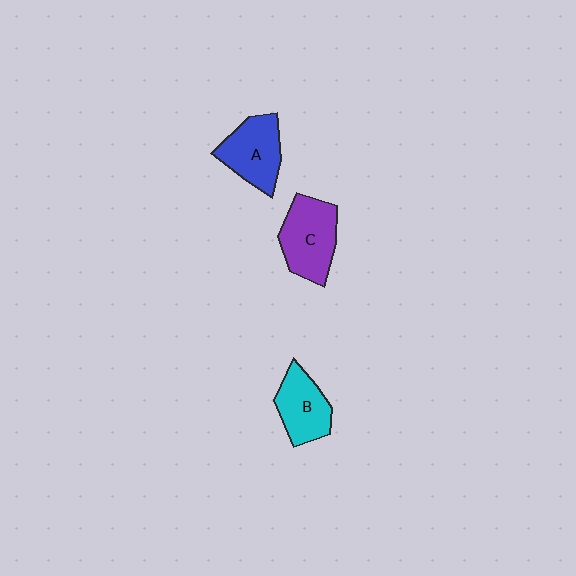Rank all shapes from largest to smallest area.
From largest to smallest: C (purple), A (blue), B (cyan).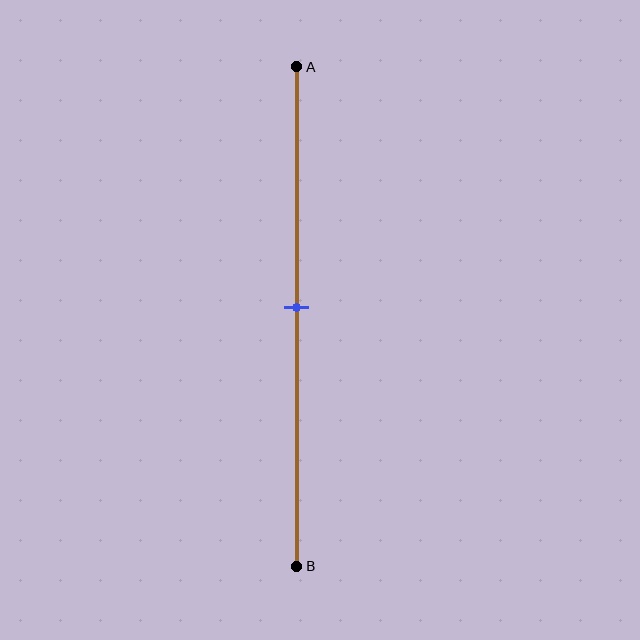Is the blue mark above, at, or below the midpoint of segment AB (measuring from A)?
The blue mark is approximately at the midpoint of segment AB.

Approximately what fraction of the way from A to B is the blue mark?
The blue mark is approximately 50% of the way from A to B.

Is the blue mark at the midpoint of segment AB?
Yes, the mark is approximately at the midpoint.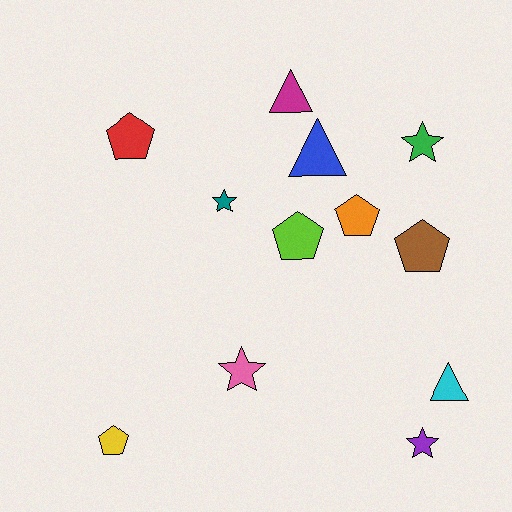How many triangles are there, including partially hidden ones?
There are 3 triangles.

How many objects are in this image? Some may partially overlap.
There are 12 objects.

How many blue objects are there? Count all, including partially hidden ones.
There is 1 blue object.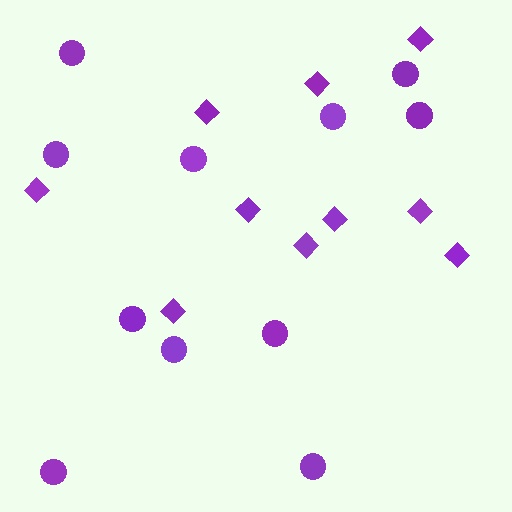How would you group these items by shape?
There are 2 groups: one group of circles (11) and one group of diamonds (10).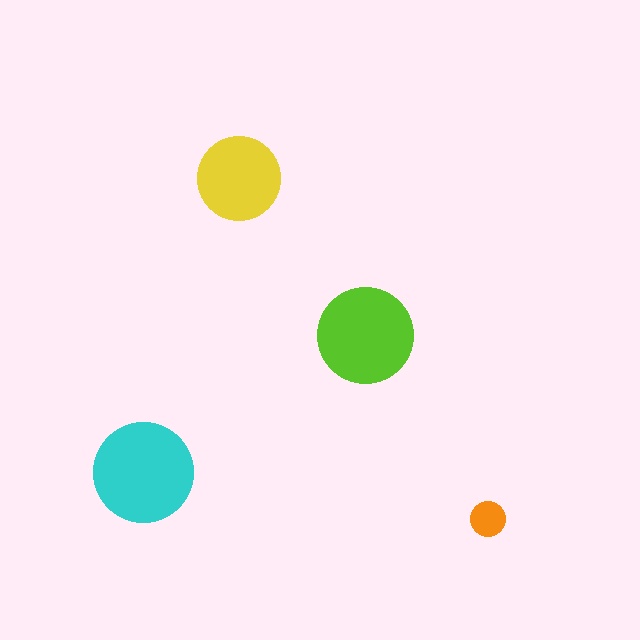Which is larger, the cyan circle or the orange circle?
The cyan one.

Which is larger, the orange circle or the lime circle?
The lime one.